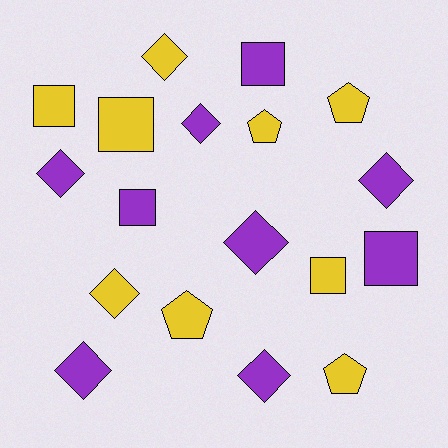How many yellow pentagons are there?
There are 4 yellow pentagons.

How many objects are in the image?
There are 18 objects.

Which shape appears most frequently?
Diamond, with 8 objects.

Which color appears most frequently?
Purple, with 9 objects.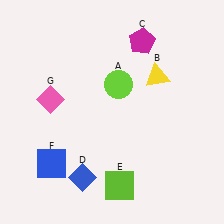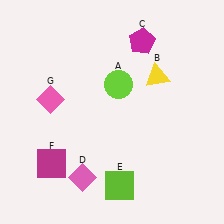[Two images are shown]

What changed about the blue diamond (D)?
In Image 1, D is blue. In Image 2, it changed to pink.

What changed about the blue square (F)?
In Image 1, F is blue. In Image 2, it changed to magenta.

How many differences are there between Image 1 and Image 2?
There are 2 differences between the two images.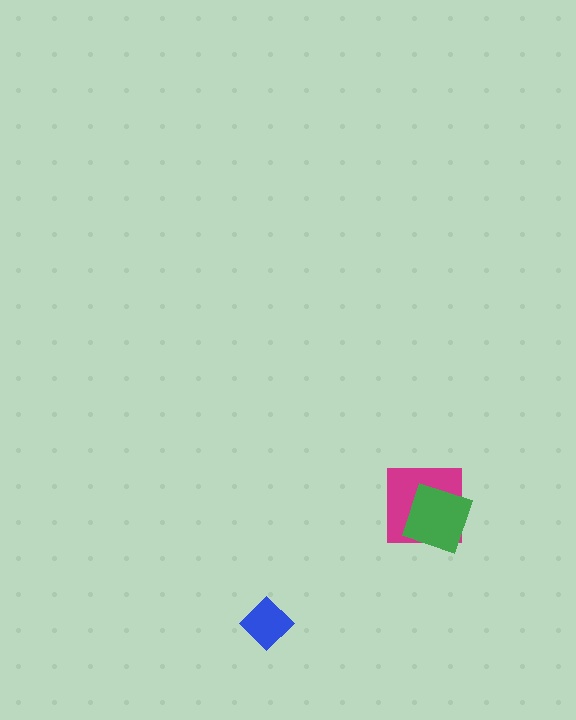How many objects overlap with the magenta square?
1 object overlaps with the magenta square.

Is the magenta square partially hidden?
Yes, it is partially covered by another shape.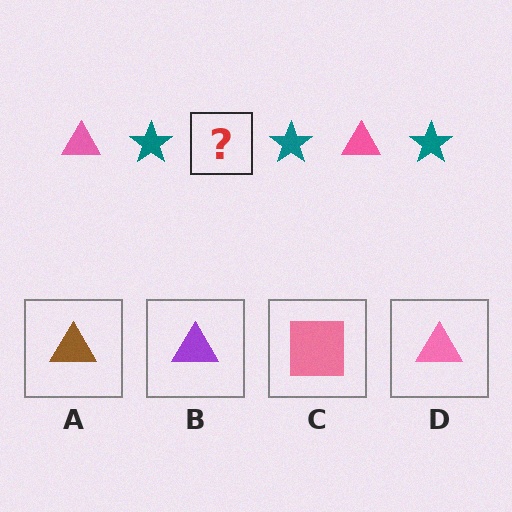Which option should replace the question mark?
Option D.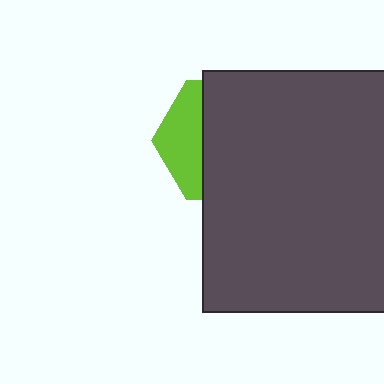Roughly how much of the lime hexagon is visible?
A small part of it is visible (roughly 32%).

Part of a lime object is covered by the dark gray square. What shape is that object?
It is a hexagon.